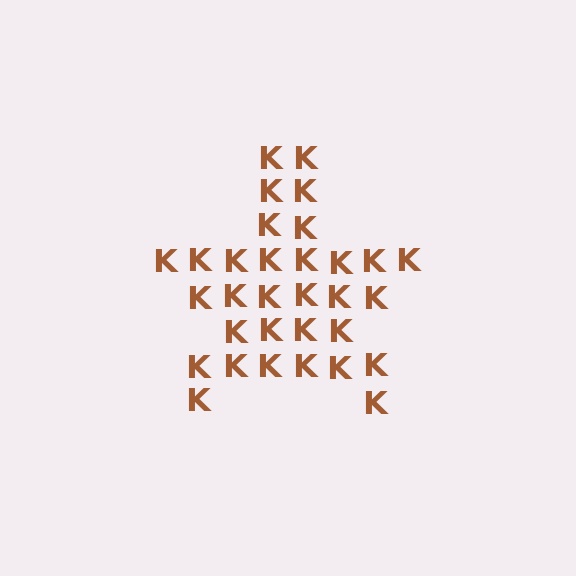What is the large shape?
The large shape is a star.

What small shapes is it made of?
It is made of small letter K's.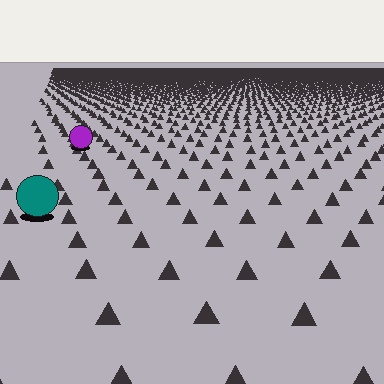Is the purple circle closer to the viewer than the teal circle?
No. The teal circle is closer — you can tell from the texture gradient: the ground texture is coarser near it.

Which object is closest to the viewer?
The teal circle is closest. The texture marks near it are larger and more spread out.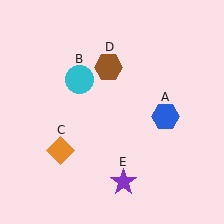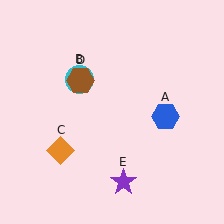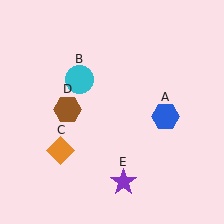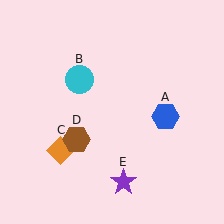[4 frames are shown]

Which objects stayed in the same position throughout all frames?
Blue hexagon (object A) and cyan circle (object B) and orange diamond (object C) and purple star (object E) remained stationary.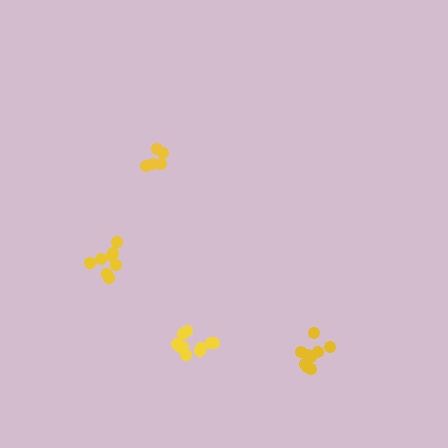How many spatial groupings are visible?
There are 4 spatial groupings.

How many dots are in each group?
Group 1: 11 dots, Group 2: 9 dots, Group 3: 5 dots, Group 4: 8 dots (33 total).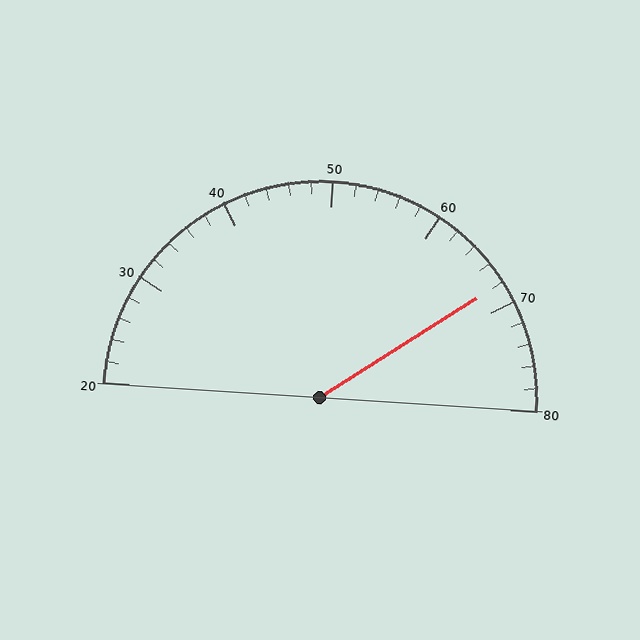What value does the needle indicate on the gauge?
The needle indicates approximately 68.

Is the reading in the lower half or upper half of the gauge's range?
The reading is in the upper half of the range (20 to 80).